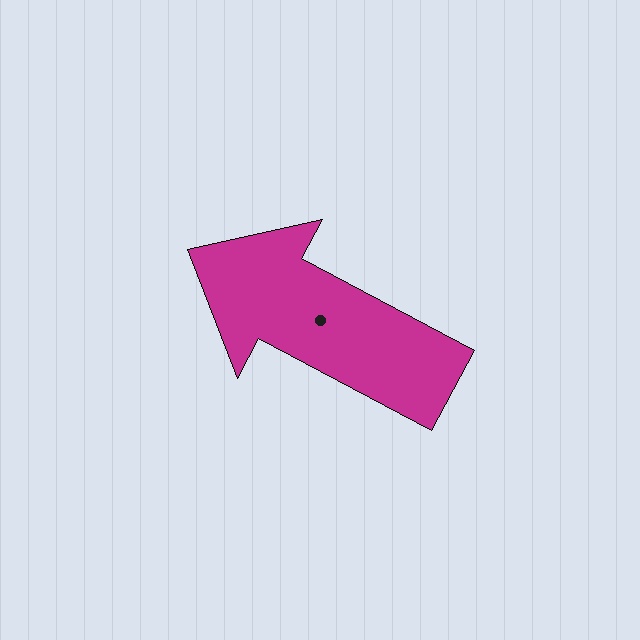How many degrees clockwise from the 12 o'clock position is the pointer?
Approximately 298 degrees.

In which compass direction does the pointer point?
Northwest.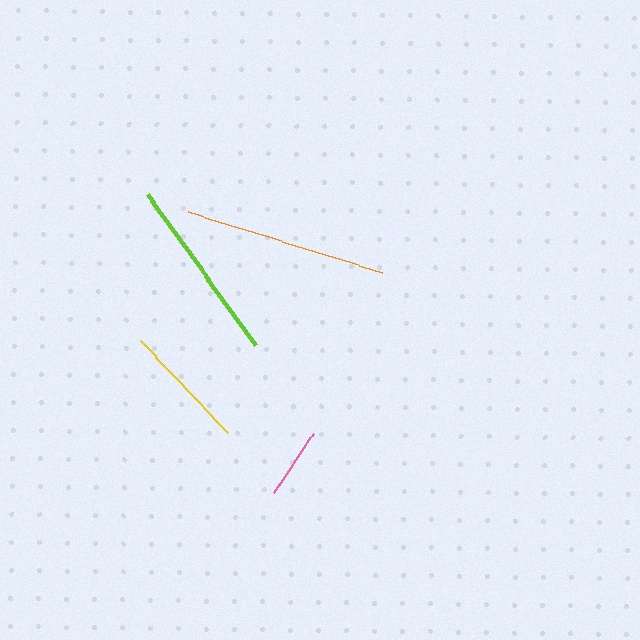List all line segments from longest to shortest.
From longest to shortest: orange, lime, yellow, pink.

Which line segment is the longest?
The orange line is the longest at approximately 203 pixels.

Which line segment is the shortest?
The pink line is the shortest at approximately 72 pixels.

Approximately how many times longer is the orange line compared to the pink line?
The orange line is approximately 2.8 times the length of the pink line.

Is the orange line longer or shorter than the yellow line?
The orange line is longer than the yellow line.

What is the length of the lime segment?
The lime segment is approximately 186 pixels long.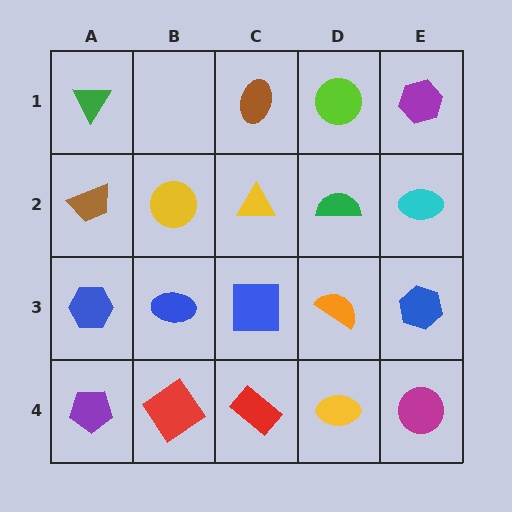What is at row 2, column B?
A yellow circle.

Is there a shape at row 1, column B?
No, that cell is empty.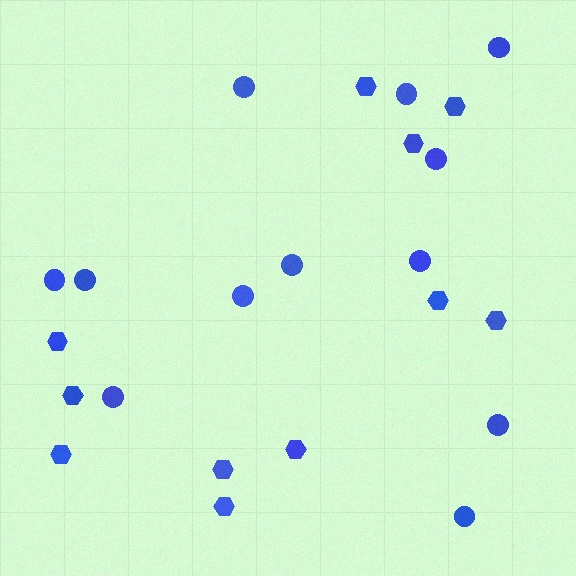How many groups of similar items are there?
There are 2 groups: one group of circles (12) and one group of hexagons (11).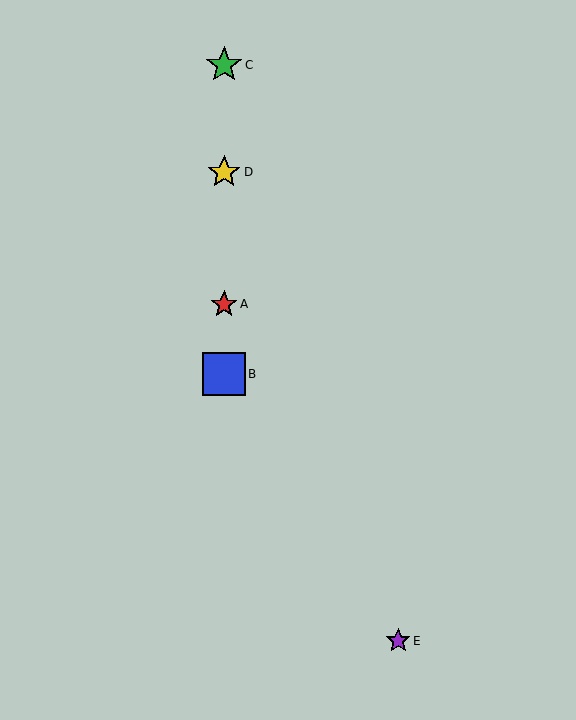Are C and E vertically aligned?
No, C is at x≈224 and E is at x≈398.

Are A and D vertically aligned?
Yes, both are at x≈224.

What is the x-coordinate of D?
Object D is at x≈224.